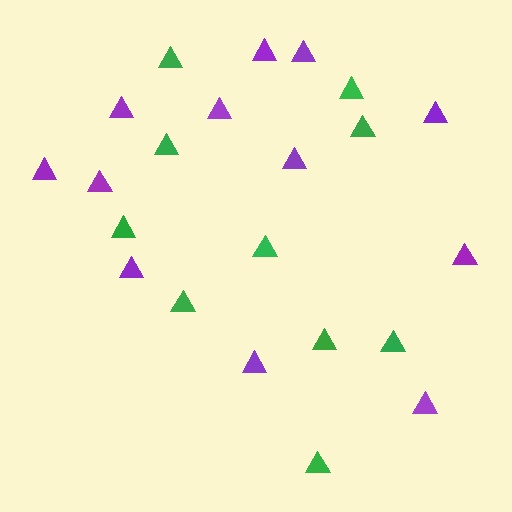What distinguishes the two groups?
There are 2 groups: one group of green triangles (10) and one group of purple triangles (12).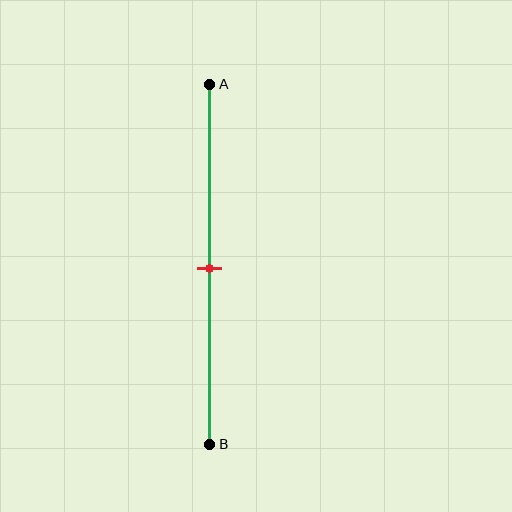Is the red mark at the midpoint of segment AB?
Yes, the mark is approximately at the midpoint.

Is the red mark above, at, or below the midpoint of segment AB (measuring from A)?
The red mark is approximately at the midpoint of segment AB.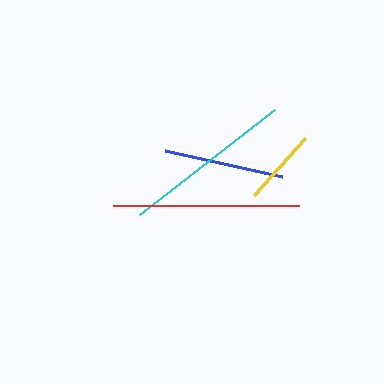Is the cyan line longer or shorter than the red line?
The red line is longer than the cyan line.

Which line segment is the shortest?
The yellow line is the shortest at approximately 76 pixels.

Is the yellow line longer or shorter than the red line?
The red line is longer than the yellow line.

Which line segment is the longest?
The red line is the longest at approximately 186 pixels.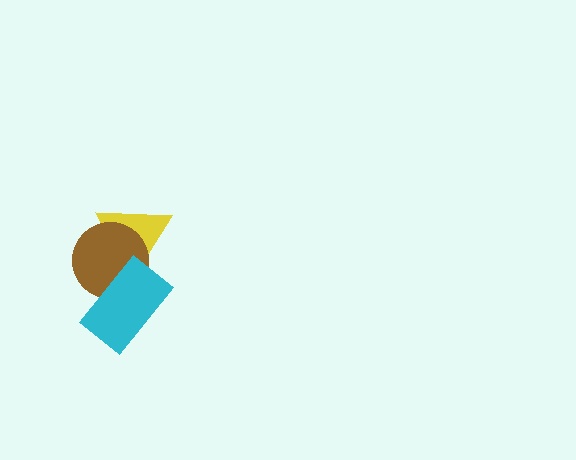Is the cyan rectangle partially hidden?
No, no other shape covers it.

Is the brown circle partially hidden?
Yes, it is partially covered by another shape.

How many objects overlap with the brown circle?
2 objects overlap with the brown circle.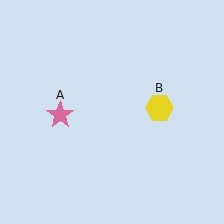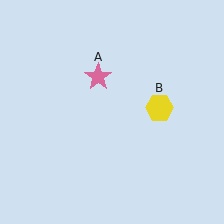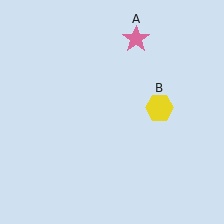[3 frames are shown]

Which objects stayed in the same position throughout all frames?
Yellow hexagon (object B) remained stationary.